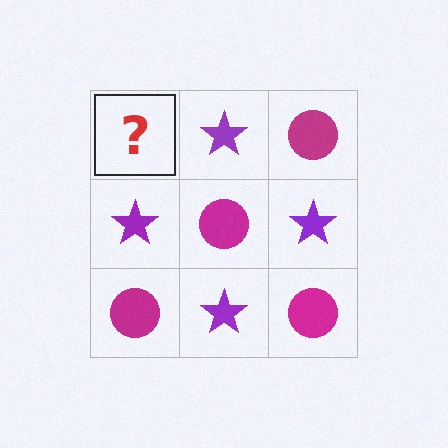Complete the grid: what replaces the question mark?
The question mark should be replaced with a magenta circle.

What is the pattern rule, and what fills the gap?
The rule is that it alternates magenta circle and purple star in a checkerboard pattern. The gap should be filled with a magenta circle.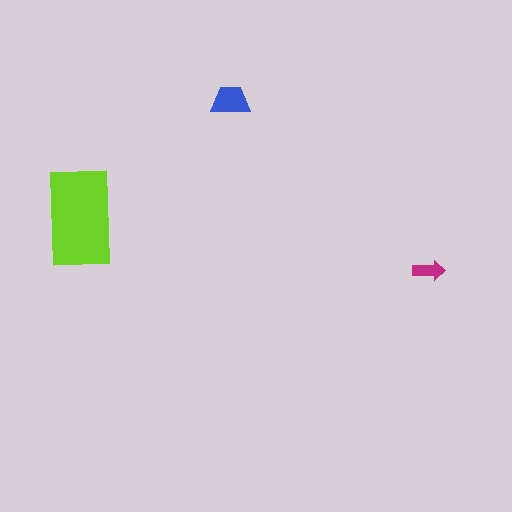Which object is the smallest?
The magenta arrow.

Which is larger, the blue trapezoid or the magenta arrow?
The blue trapezoid.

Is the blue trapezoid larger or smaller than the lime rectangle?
Smaller.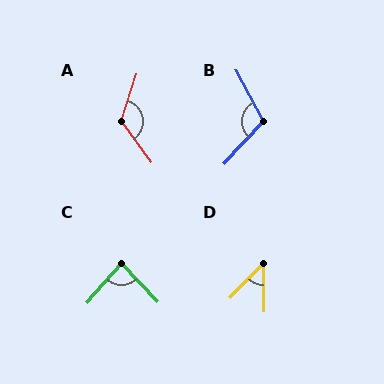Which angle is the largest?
A, at approximately 126 degrees.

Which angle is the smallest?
D, at approximately 45 degrees.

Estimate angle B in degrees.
Approximately 110 degrees.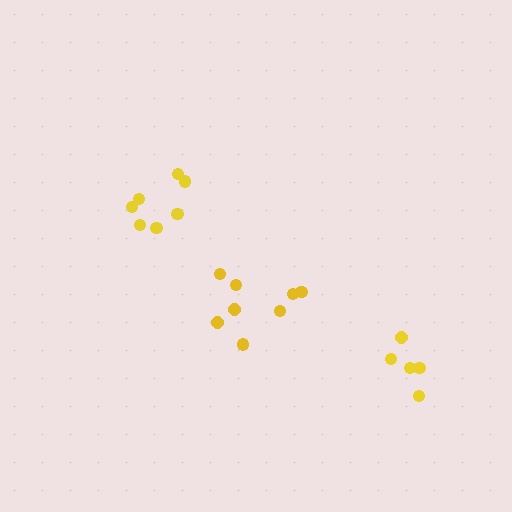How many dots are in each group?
Group 1: 8 dots, Group 2: 5 dots, Group 3: 7 dots (20 total).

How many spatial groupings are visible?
There are 3 spatial groupings.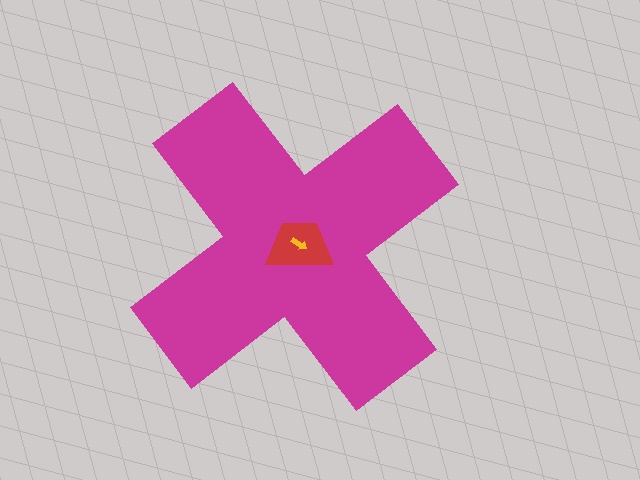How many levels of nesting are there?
3.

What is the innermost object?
The yellow arrow.